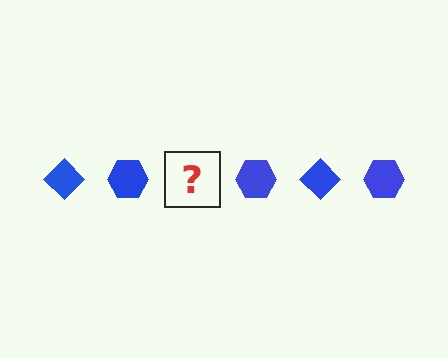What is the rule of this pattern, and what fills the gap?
The rule is that the pattern cycles through diamond, hexagon shapes in blue. The gap should be filled with a blue diamond.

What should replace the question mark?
The question mark should be replaced with a blue diamond.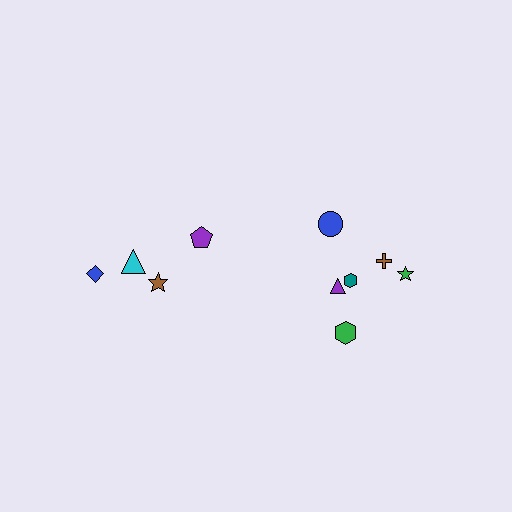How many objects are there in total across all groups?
There are 10 objects.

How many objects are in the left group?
There are 4 objects.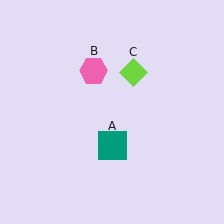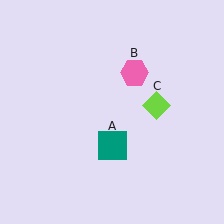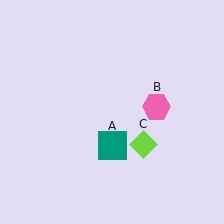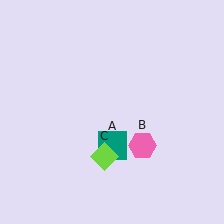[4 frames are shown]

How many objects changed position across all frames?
2 objects changed position: pink hexagon (object B), lime diamond (object C).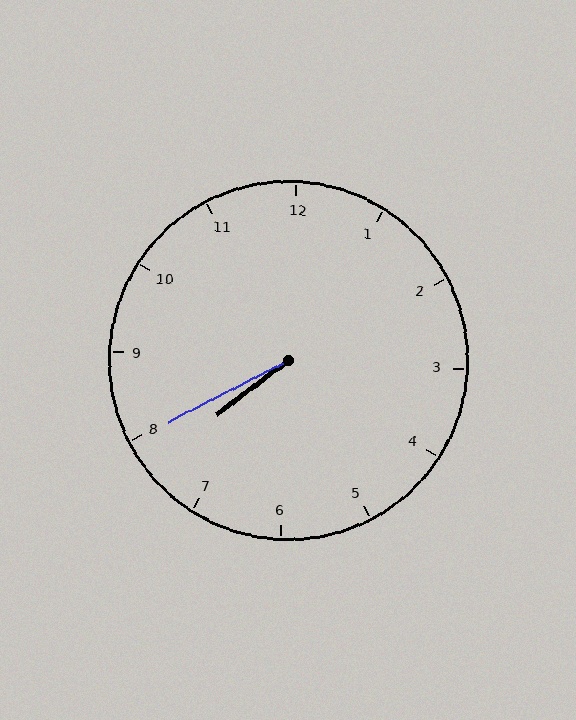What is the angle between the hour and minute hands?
Approximately 10 degrees.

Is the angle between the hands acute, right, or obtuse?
It is acute.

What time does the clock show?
7:40.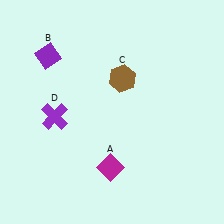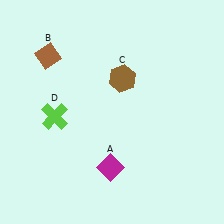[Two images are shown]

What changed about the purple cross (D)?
In Image 1, D is purple. In Image 2, it changed to lime.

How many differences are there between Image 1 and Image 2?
There are 2 differences between the two images.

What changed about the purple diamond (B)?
In Image 1, B is purple. In Image 2, it changed to brown.